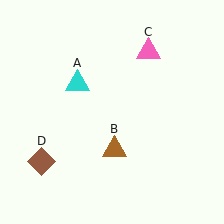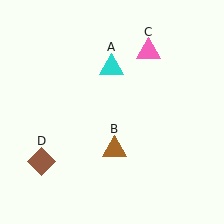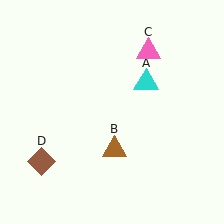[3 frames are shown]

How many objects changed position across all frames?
1 object changed position: cyan triangle (object A).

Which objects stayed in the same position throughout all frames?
Brown triangle (object B) and pink triangle (object C) and brown diamond (object D) remained stationary.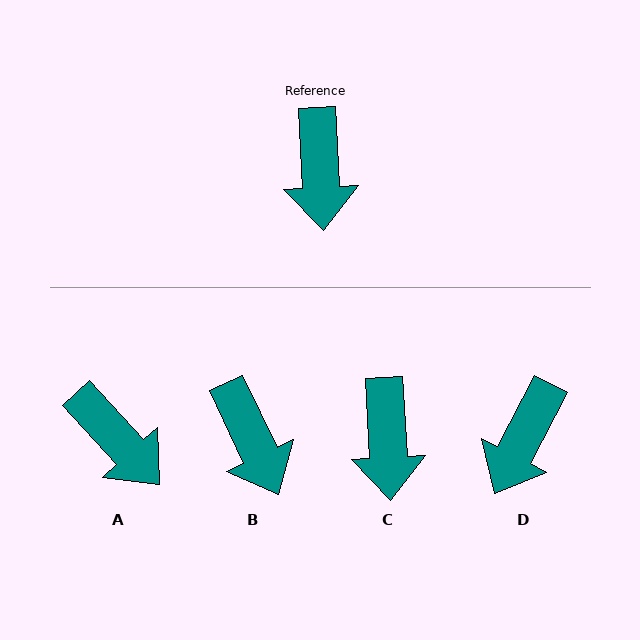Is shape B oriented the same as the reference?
No, it is off by about 22 degrees.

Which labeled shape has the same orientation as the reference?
C.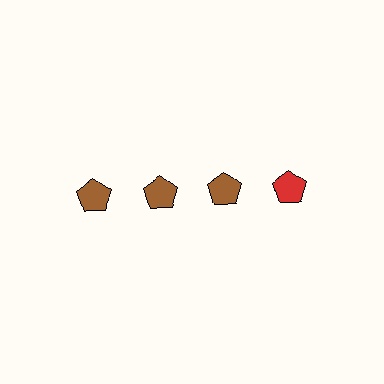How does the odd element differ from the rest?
It has a different color: red instead of brown.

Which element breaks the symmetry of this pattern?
The red pentagon in the top row, second from right column breaks the symmetry. All other shapes are brown pentagons.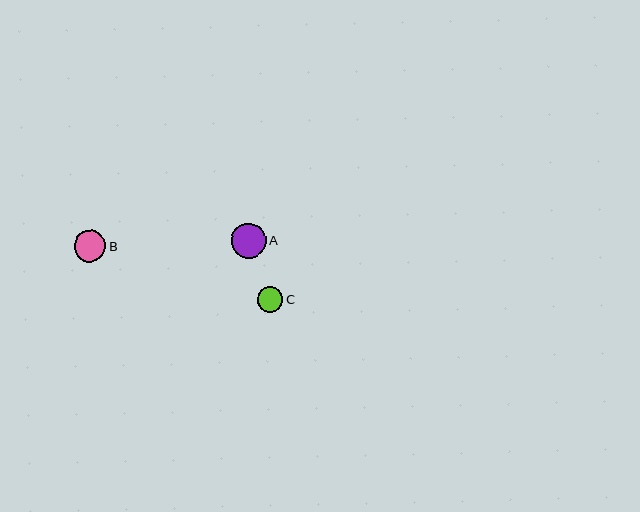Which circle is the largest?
Circle A is the largest with a size of approximately 35 pixels.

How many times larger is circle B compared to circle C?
Circle B is approximately 1.2 times the size of circle C.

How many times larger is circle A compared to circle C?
Circle A is approximately 1.4 times the size of circle C.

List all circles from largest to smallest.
From largest to smallest: A, B, C.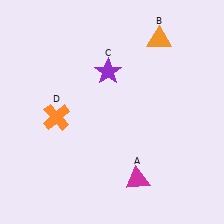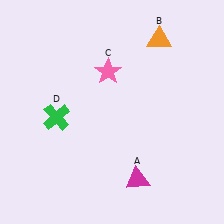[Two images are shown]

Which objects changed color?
C changed from purple to pink. D changed from orange to green.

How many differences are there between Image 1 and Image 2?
There are 2 differences between the two images.